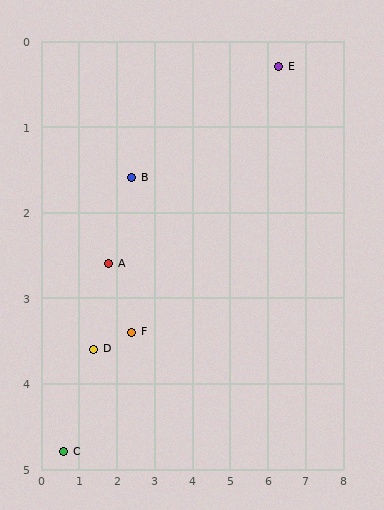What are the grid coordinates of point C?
Point C is at approximately (0.6, 4.8).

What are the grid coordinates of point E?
Point E is at approximately (6.3, 0.3).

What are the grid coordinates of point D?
Point D is at approximately (1.4, 3.6).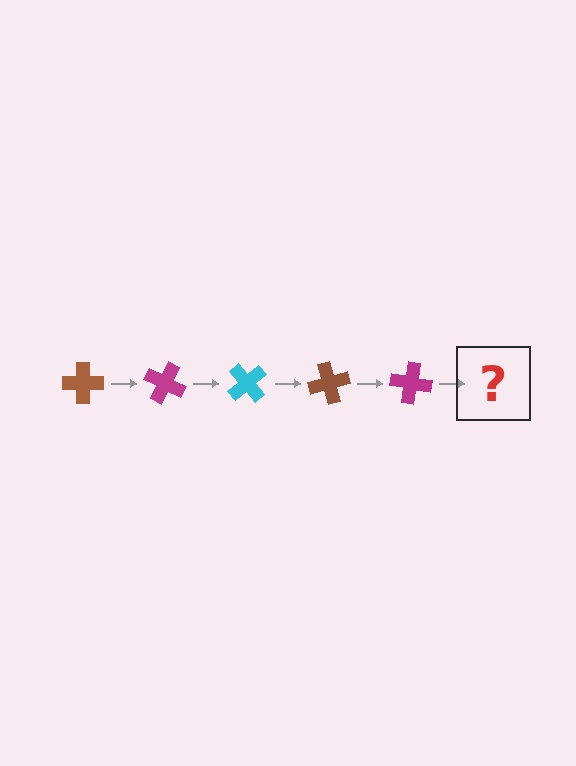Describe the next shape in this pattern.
It should be a cyan cross, rotated 125 degrees from the start.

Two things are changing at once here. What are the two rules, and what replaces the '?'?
The two rules are that it rotates 25 degrees each step and the color cycles through brown, magenta, and cyan. The '?' should be a cyan cross, rotated 125 degrees from the start.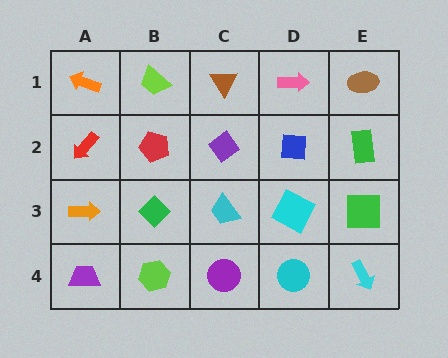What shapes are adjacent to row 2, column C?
A brown triangle (row 1, column C), a cyan trapezoid (row 3, column C), a red pentagon (row 2, column B), a blue square (row 2, column D).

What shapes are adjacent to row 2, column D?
A pink arrow (row 1, column D), a cyan square (row 3, column D), a purple diamond (row 2, column C), a green rectangle (row 2, column E).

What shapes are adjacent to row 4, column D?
A cyan square (row 3, column D), a purple circle (row 4, column C), a cyan arrow (row 4, column E).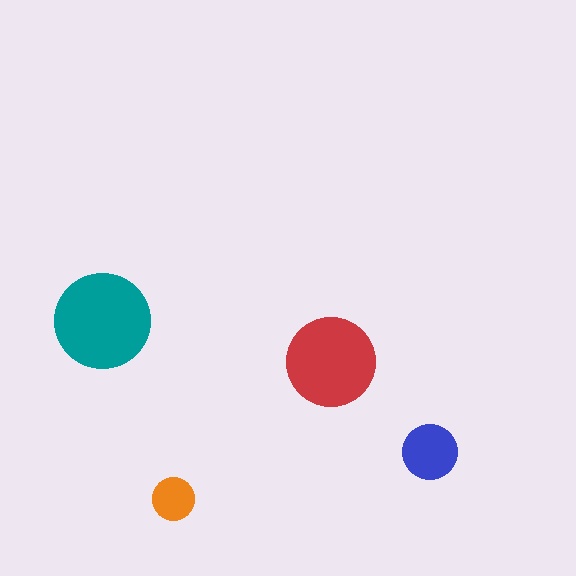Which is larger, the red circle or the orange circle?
The red one.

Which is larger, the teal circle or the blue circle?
The teal one.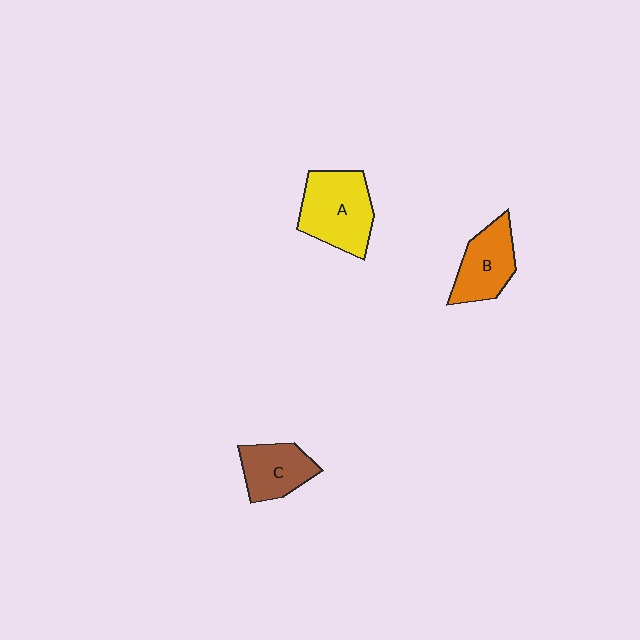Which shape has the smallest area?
Shape C (brown).